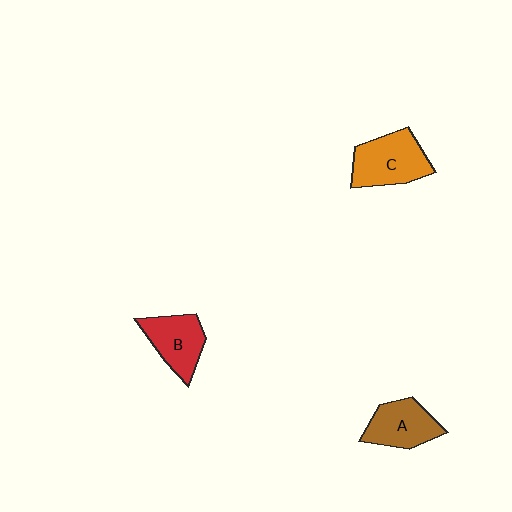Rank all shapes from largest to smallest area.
From largest to smallest: C (orange), B (red), A (brown).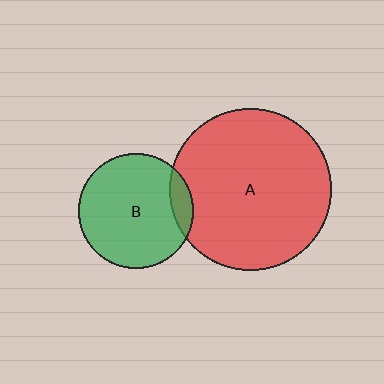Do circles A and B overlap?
Yes.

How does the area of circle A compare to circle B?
Approximately 2.0 times.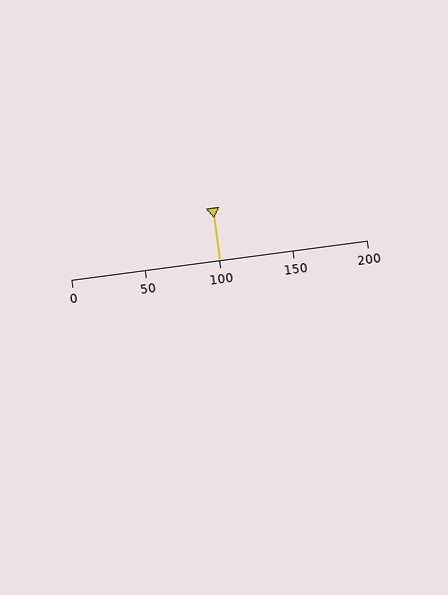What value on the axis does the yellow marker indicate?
The marker indicates approximately 100.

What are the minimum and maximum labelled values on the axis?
The axis runs from 0 to 200.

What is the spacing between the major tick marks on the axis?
The major ticks are spaced 50 apart.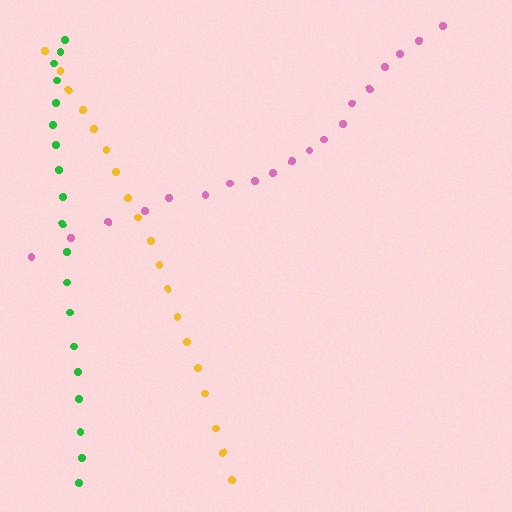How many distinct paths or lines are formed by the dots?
There are 3 distinct paths.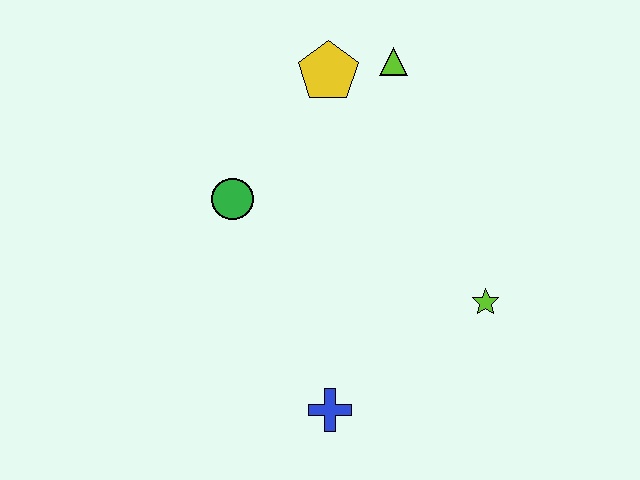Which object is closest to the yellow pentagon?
The lime triangle is closest to the yellow pentagon.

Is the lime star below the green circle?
Yes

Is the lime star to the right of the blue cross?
Yes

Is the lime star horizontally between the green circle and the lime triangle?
No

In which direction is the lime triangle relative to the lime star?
The lime triangle is above the lime star.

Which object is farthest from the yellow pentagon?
The blue cross is farthest from the yellow pentagon.